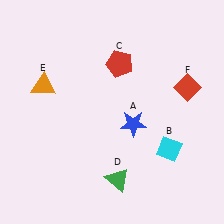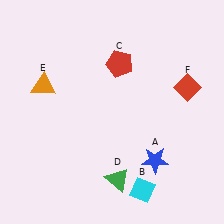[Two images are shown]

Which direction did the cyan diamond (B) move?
The cyan diamond (B) moved down.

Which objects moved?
The objects that moved are: the blue star (A), the cyan diamond (B).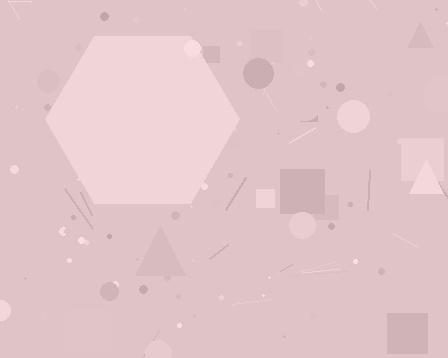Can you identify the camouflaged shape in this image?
The camouflaged shape is a hexagon.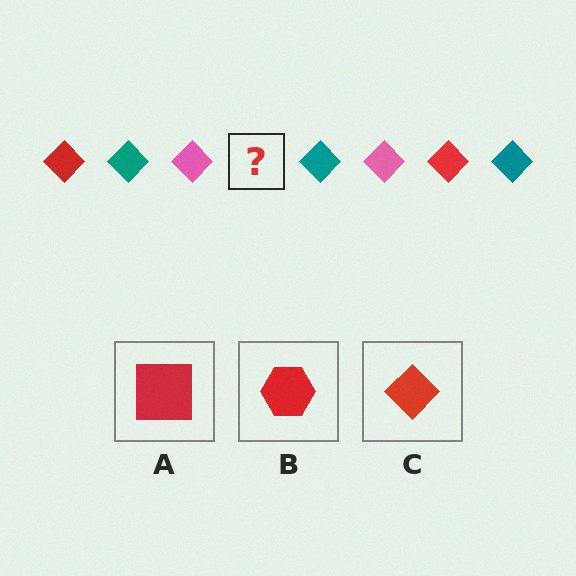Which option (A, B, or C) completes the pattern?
C.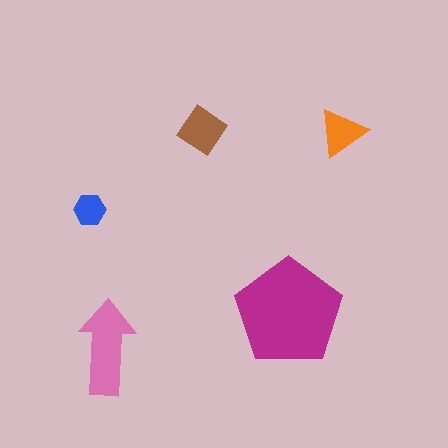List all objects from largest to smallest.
The magenta pentagon, the pink arrow, the brown diamond, the orange triangle, the blue hexagon.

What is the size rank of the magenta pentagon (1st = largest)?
1st.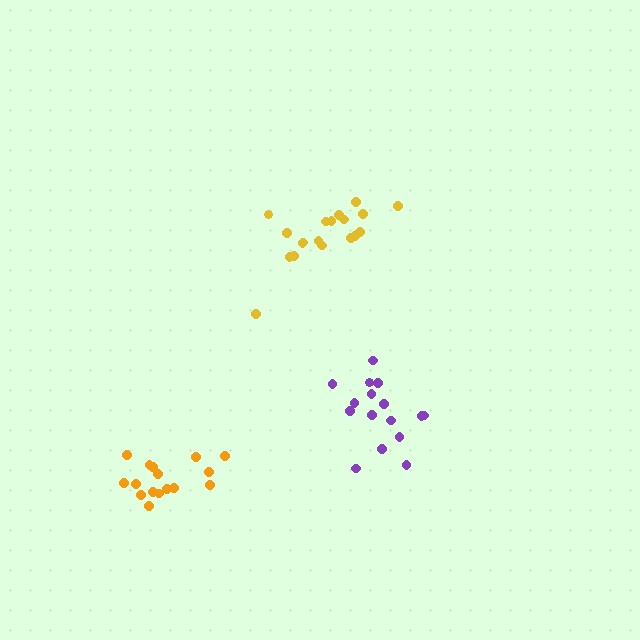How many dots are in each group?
Group 1: 19 dots, Group 2: 16 dots, Group 3: 16 dots (51 total).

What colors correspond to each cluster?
The clusters are colored: yellow, orange, purple.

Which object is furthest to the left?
The orange cluster is leftmost.